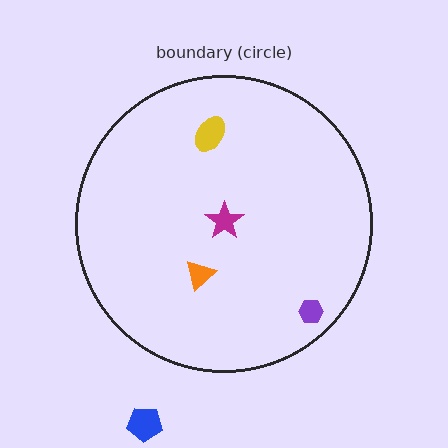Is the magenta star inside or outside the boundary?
Inside.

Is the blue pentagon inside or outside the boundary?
Outside.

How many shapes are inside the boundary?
4 inside, 1 outside.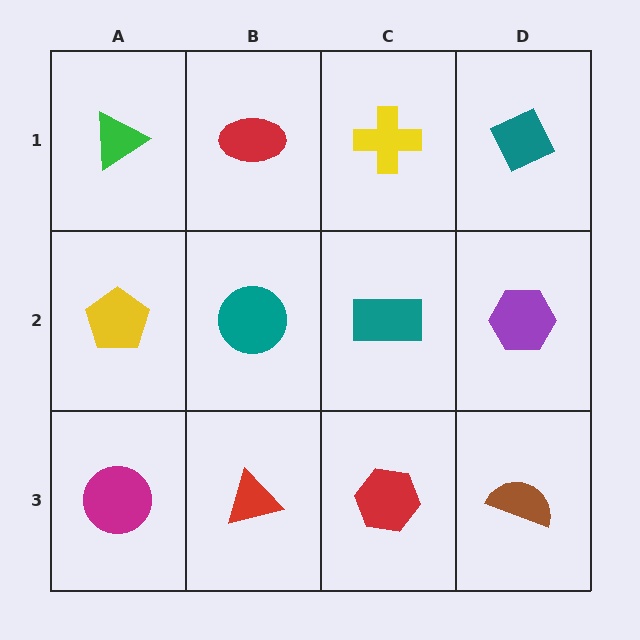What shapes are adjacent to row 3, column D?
A purple hexagon (row 2, column D), a red hexagon (row 3, column C).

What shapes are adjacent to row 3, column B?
A teal circle (row 2, column B), a magenta circle (row 3, column A), a red hexagon (row 3, column C).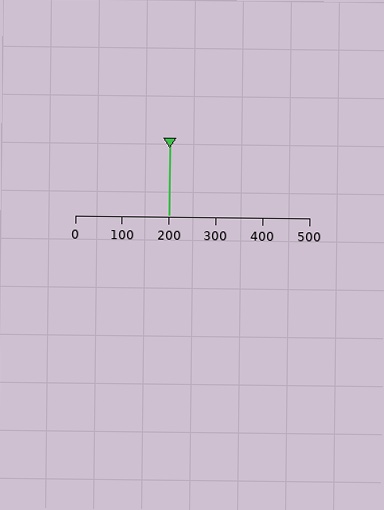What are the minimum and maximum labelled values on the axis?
The axis runs from 0 to 500.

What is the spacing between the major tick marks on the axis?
The major ticks are spaced 100 apart.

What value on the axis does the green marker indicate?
The marker indicates approximately 200.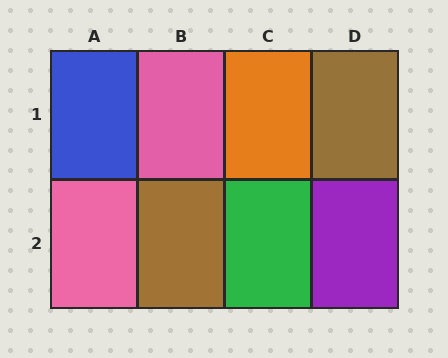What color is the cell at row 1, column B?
Pink.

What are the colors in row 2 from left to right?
Pink, brown, green, purple.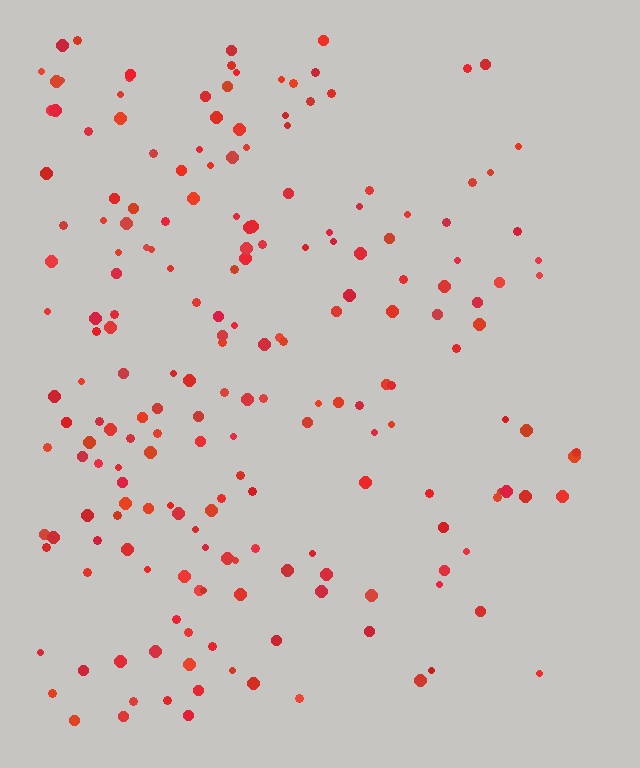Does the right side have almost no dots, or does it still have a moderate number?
Still a moderate number, just noticeably fewer than the left.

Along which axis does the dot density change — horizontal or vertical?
Horizontal.